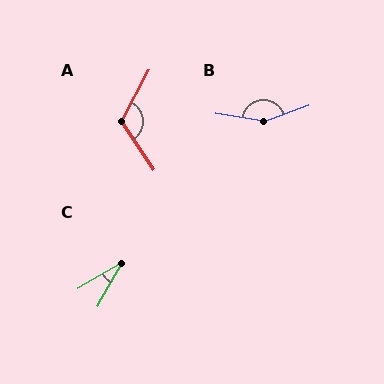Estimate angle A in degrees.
Approximately 118 degrees.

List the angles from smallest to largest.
C (30°), A (118°), B (151°).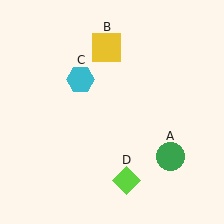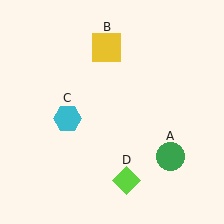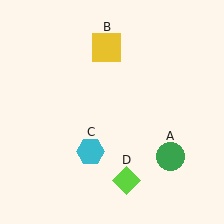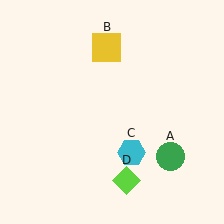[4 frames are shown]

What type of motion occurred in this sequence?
The cyan hexagon (object C) rotated counterclockwise around the center of the scene.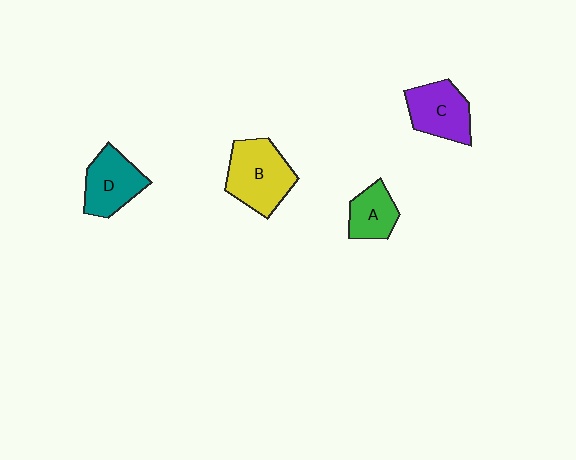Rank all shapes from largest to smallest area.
From largest to smallest: B (yellow), D (teal), C (purple), A (green).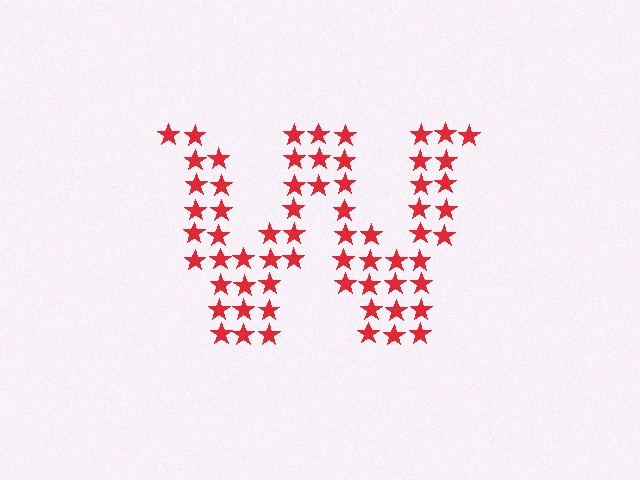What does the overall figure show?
The overall figure shows the letter W.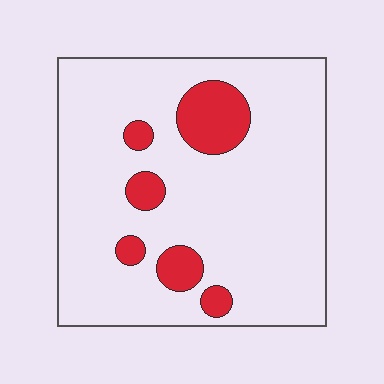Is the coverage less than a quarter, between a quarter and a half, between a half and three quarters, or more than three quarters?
Less than a quarter.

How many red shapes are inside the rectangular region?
6.